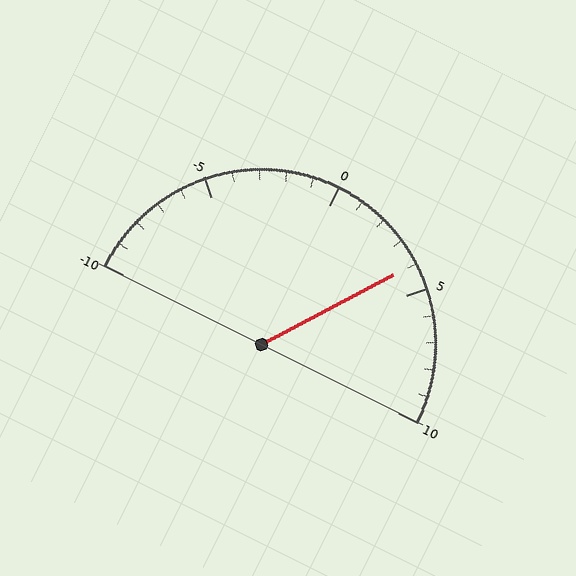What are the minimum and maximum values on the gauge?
The gauge ranges from -10 to 10.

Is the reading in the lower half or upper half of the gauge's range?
The reading is in the upper half of the range (-10 to 10).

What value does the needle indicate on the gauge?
The needle indicates approximately 4.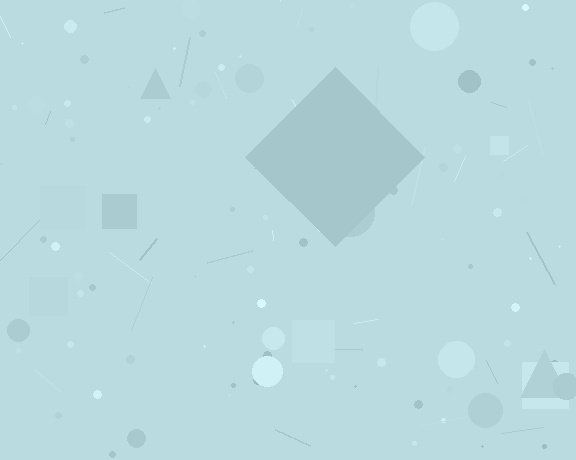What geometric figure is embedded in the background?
A diamond is embedded in the background.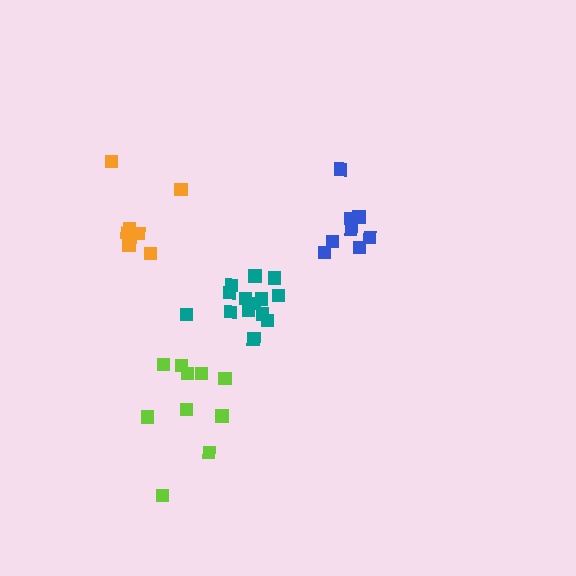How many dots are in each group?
Group 1: 10 dots, Group 2: 8 dots, Group 3: 14 dots, Group 4: 8 dots (40 total).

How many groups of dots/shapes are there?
There are 4 groups.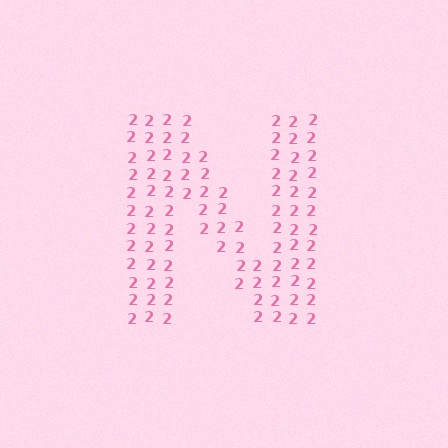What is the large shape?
The large shape is the letter N.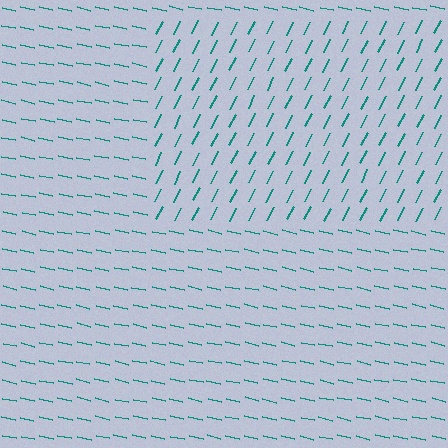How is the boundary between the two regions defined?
The boundary is defined purely by a change in line orientation (approximately 75 degrees difference). All lines are the same color and thickness.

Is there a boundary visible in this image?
Yes, there is a texture boundary formed by a change in line orientation.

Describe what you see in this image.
The image is filled with small teal line segments. A rectangle region in the image has lines oriented differently from the surrounding lines, creating a visible texture boundary.